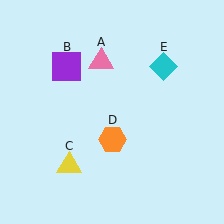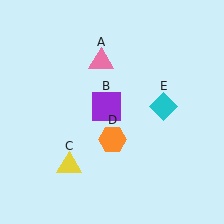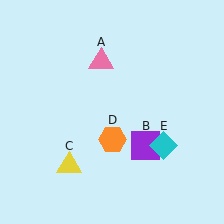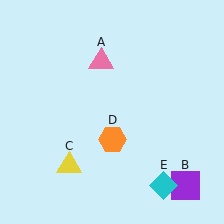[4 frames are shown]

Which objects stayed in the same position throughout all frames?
Pink triangle (object A) and yellow triangle (object C) and orange hexagon (object D) remained stationary.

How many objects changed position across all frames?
2 objects changed position: purple square (object B), cyan diamond (object E).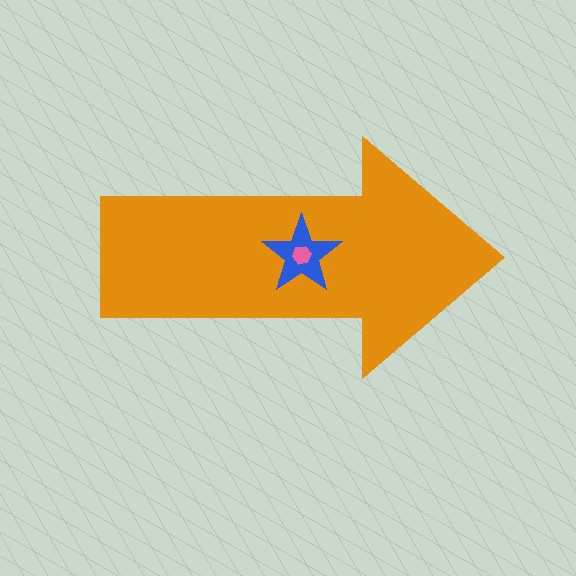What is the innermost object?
The pink hexagon.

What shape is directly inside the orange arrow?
The blue star.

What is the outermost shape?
The orange arrow.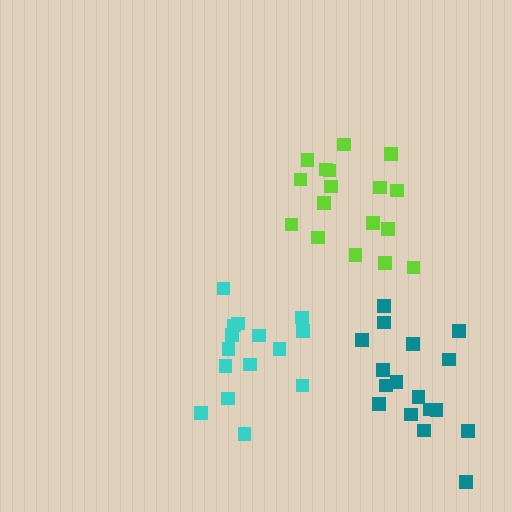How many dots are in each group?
Group 1: 17 dots, Group 2: 15 dots, Group 3: 17 dots (49 total).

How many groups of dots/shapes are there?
There are 3 groups.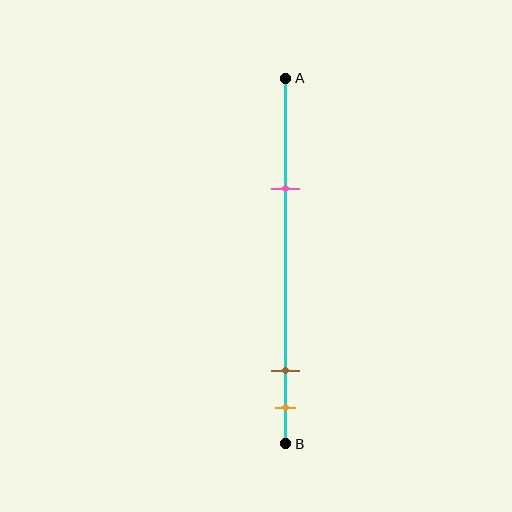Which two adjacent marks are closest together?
The brown and orange marks are the closest adjacent pair.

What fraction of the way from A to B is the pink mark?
The pink mark is approximately 30% (0.3) of the way from A to B.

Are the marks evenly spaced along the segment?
No, the marks are not evenly spaced.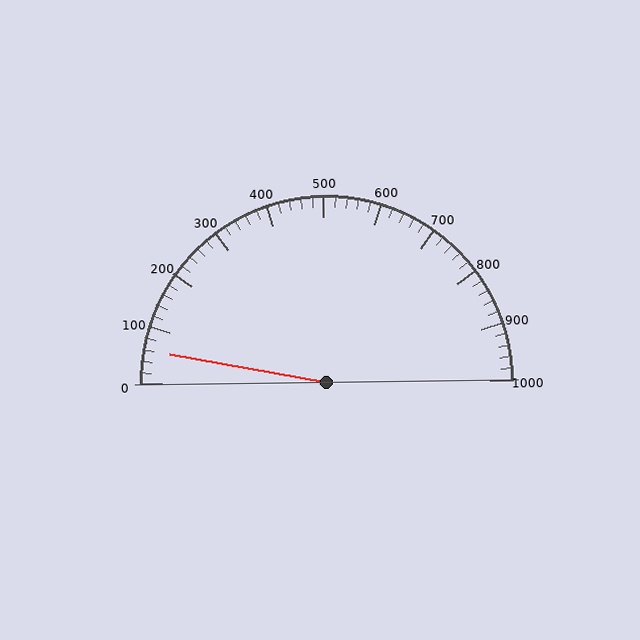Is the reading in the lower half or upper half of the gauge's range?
The reading is in the lower half of the range (0 to 1000).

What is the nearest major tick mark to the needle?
The nearest major tick mark is 100.